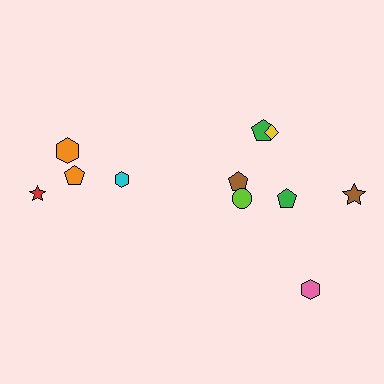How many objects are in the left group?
There are 4 objects.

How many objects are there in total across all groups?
There are 11 objects.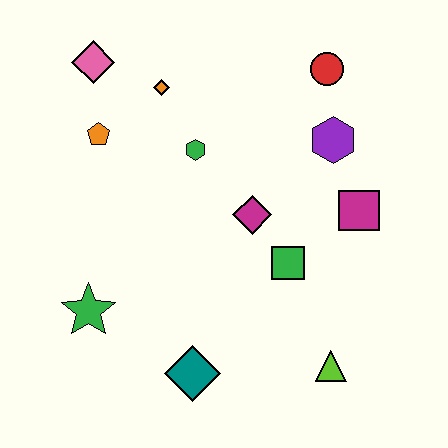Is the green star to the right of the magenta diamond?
No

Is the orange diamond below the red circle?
Yes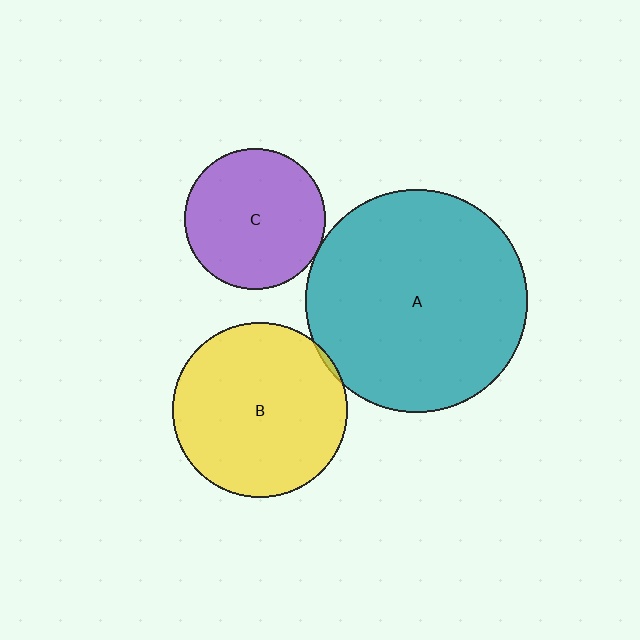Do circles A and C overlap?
Yes.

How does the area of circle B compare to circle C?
Approximately 1.5 times.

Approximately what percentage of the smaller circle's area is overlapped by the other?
Approximately 5%.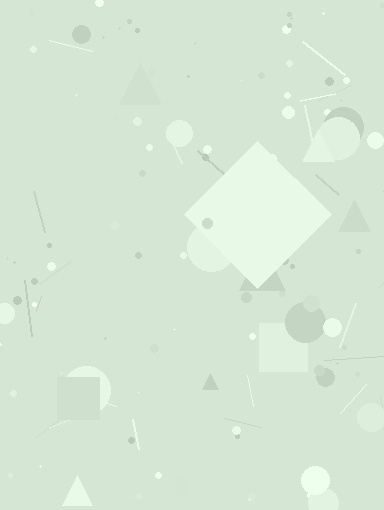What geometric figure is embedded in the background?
A diamond is embedded in the background.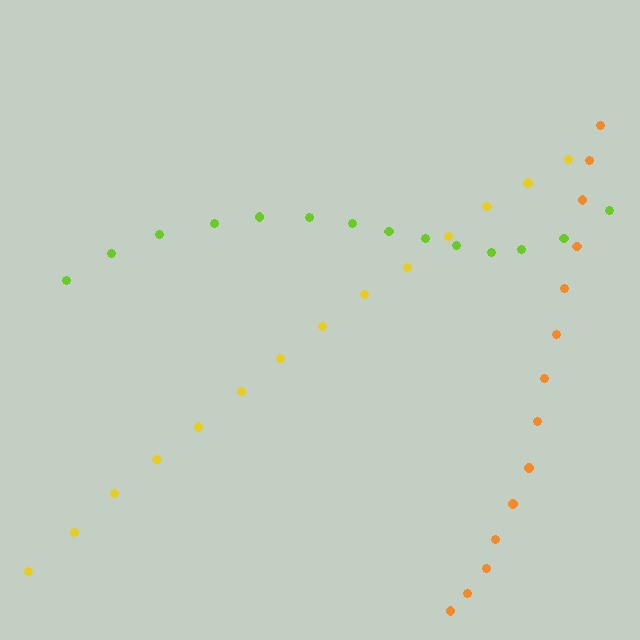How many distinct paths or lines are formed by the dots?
There are 3 distinct paths.